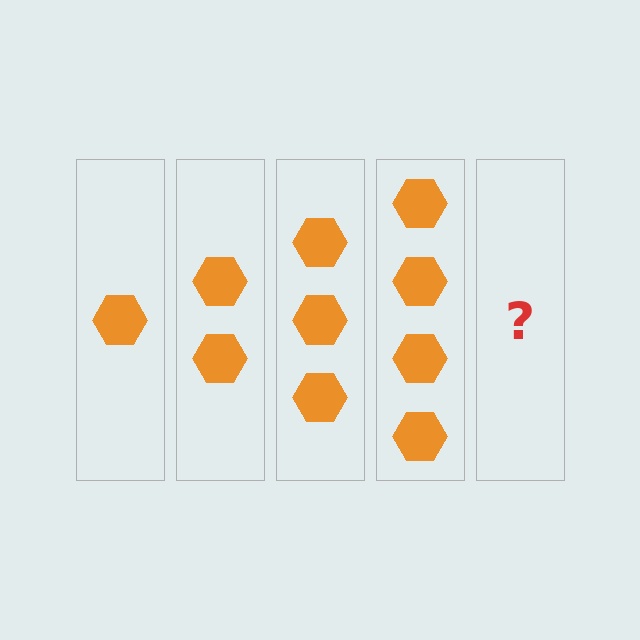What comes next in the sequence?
The next element should be 5 hexagons.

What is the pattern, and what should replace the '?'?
The pattern is that each step adds one more hexagon. The '?' should be 5 hexagons.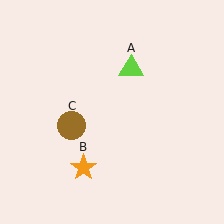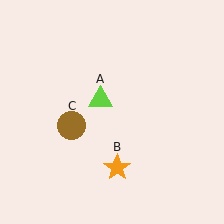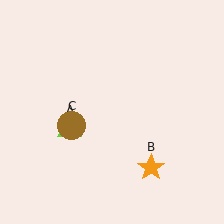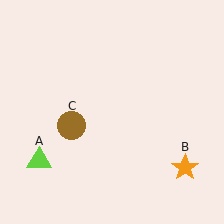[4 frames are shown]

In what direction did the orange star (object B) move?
The orange star (object B) moved right.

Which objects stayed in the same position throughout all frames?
Brown circle (object C) remained stationary.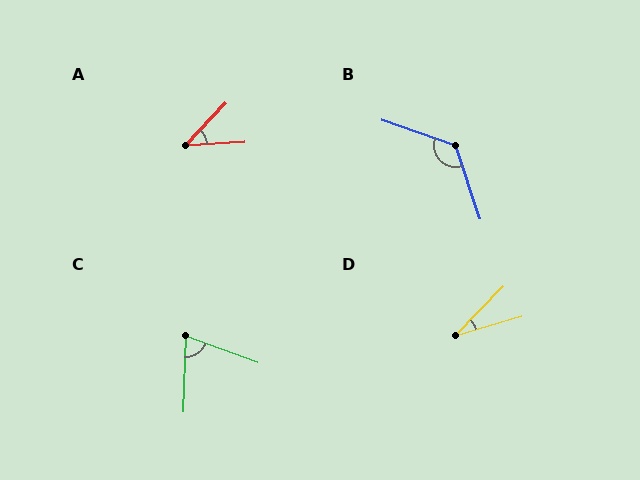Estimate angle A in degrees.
Approximately 43 degrees.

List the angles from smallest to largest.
D (29°), A (43°), C (72°), B (128°).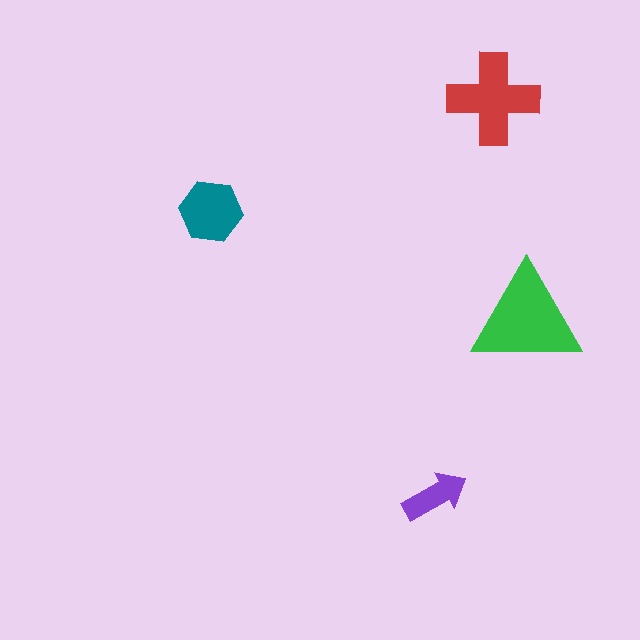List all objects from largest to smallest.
The green triangle, the red cross, the teal hexagon, the purple arrow.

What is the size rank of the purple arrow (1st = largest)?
4th.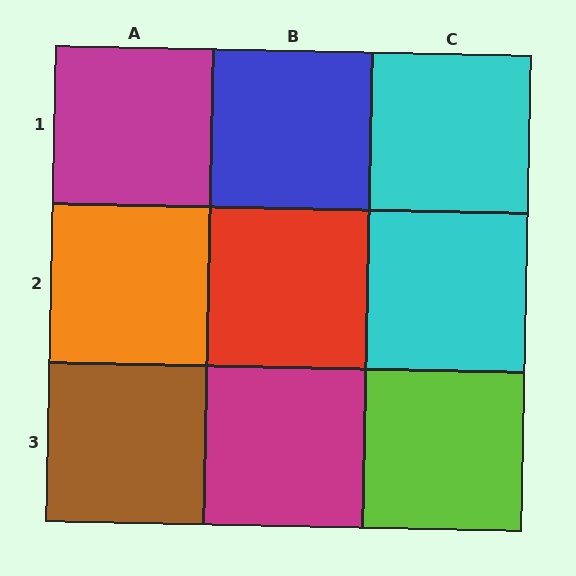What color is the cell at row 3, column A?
Brown.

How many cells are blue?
1 cell is blue.